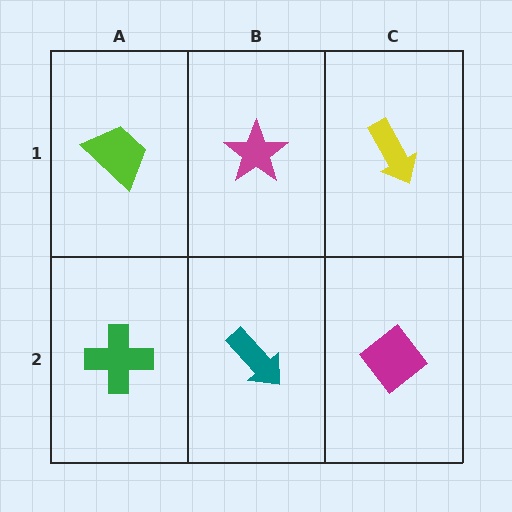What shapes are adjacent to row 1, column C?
A magenta diamond (row 2, column C), a magenta star (row 1, column B).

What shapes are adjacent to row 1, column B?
A teal arrow (row 2, column B), a lime trapezoid (row 1, column A), a yellow arrow (row 1, column C).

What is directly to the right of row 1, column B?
A yellow arrow.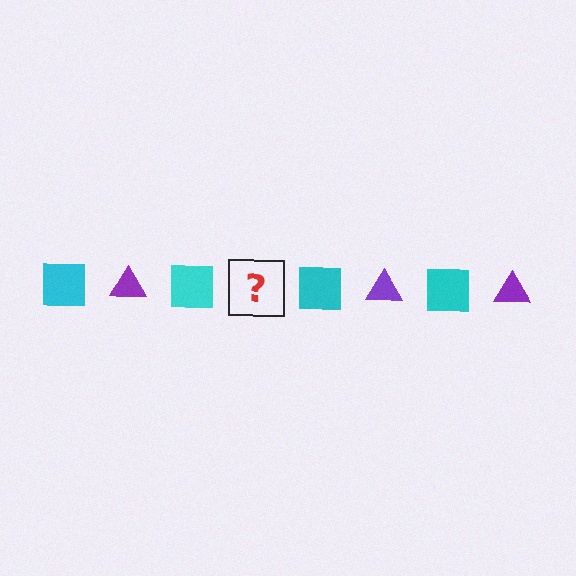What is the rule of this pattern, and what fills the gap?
The rule is that the pattern alternates between cyan square and purple triangle. The gap should be filled with a purple triangle.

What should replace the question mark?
The question mark should be replaced with a purple triangle.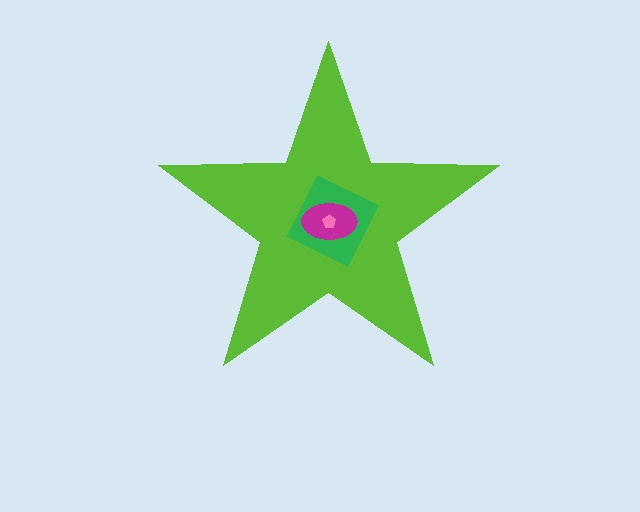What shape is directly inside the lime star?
The green square.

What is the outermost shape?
The lime star.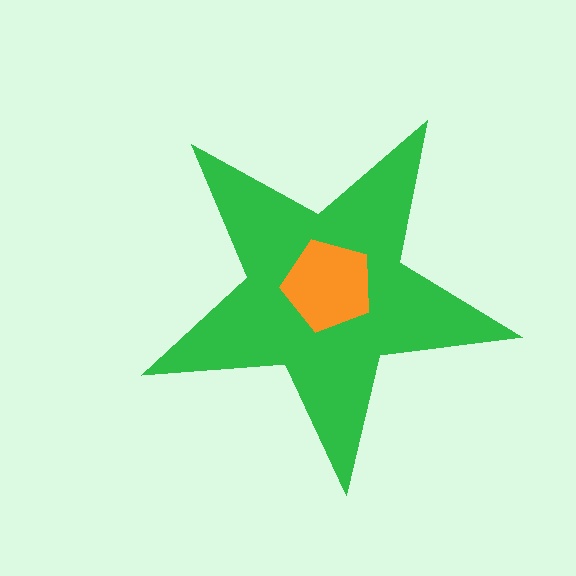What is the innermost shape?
The orange pentagon.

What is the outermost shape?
The green star.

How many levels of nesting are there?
2.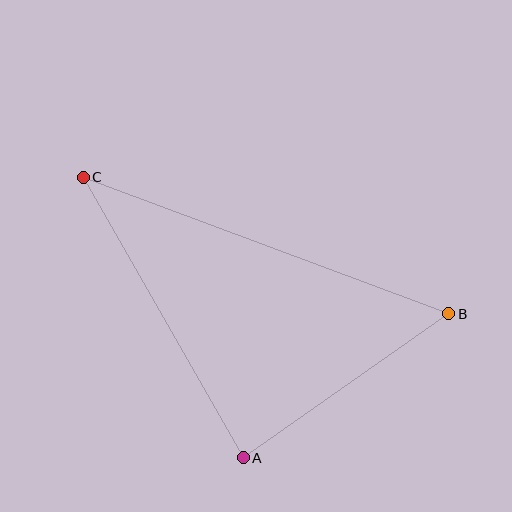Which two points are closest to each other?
Points A and B are closest to each other.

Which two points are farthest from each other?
Points B and C are farthest from each other.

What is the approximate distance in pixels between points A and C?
The distance between A and C is approximately 323 pixels.